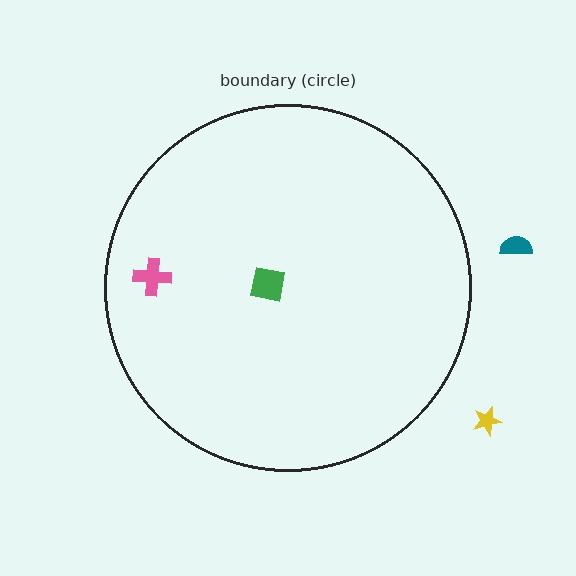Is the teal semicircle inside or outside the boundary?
Outside.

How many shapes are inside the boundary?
2 inside, 2 outside.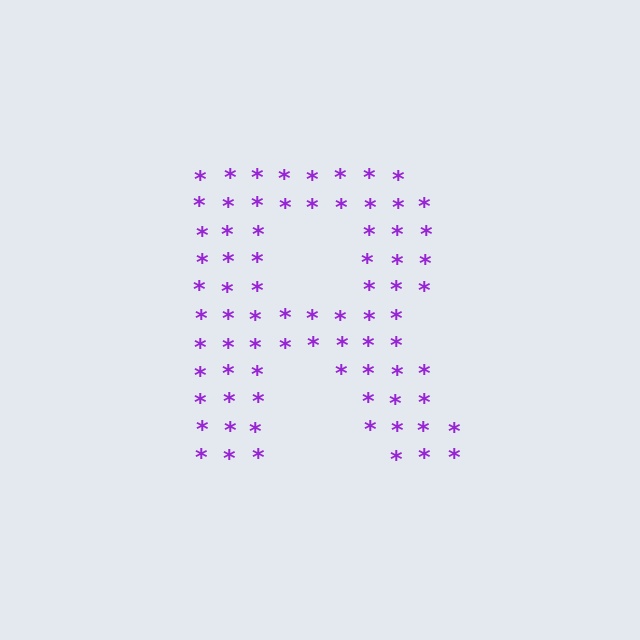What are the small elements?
The small elements are asterisks.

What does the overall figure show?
The overall figure shows the letter R.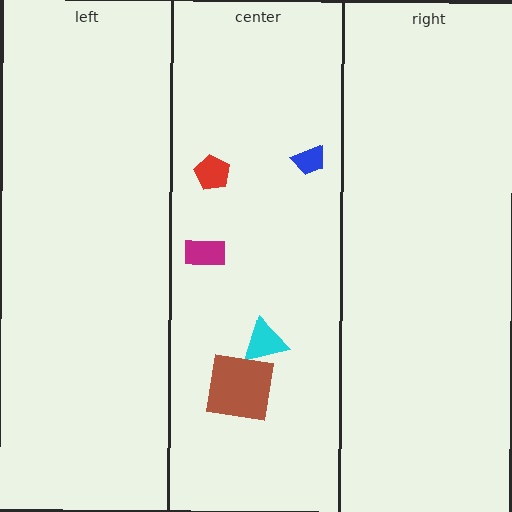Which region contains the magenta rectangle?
The center region.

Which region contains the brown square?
The center region.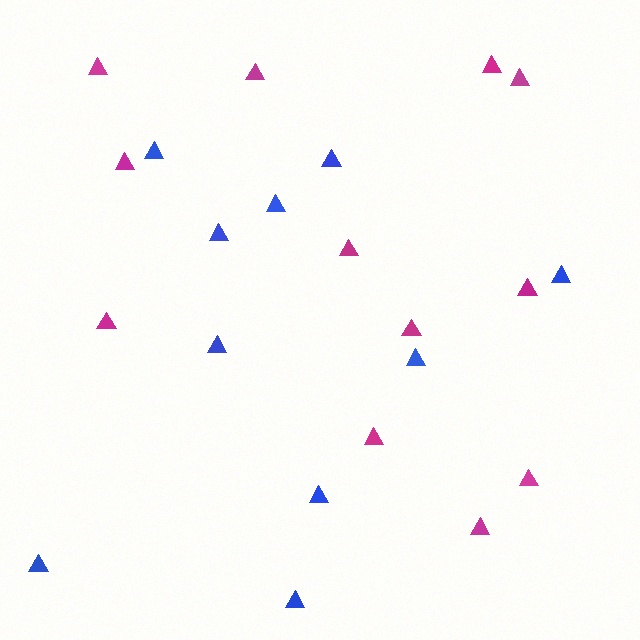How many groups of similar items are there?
There are 2 groups: one group of magenta triangles (12) and one group of blue triangles (10).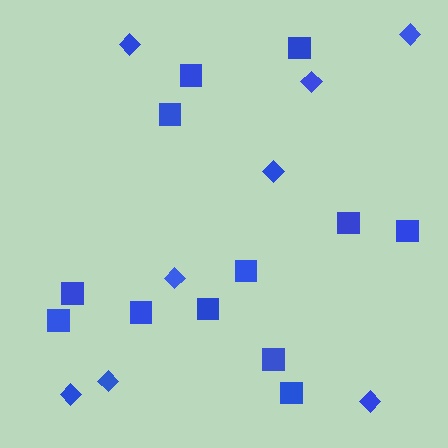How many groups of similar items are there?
There are 2 groups: one group of squares (12) and one group of diamonds (8).